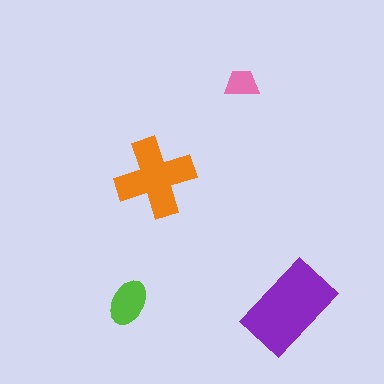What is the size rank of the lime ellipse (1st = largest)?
3rd.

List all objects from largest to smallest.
The purple rectangle, the orange cross, the lime ellipse, the pink trapezoid.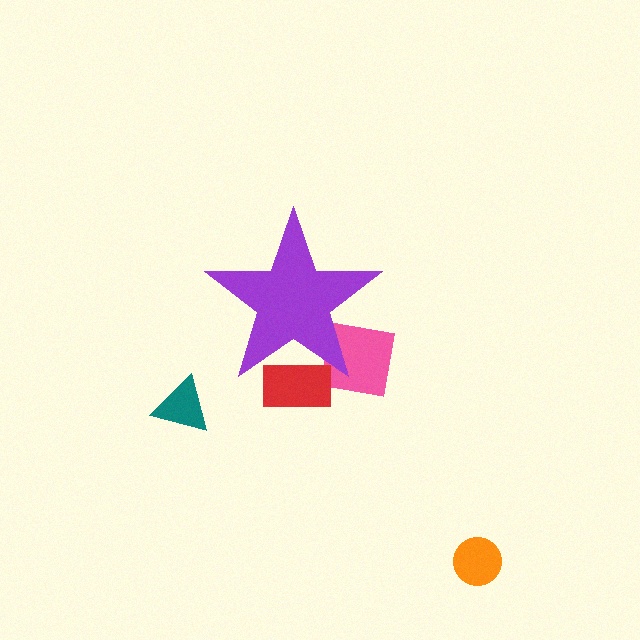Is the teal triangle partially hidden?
No, the teal triangle is fully visible.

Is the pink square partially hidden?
Yes, the pink square is partially hidden behind the purple star.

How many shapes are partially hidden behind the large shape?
2 shapes are partially hidden.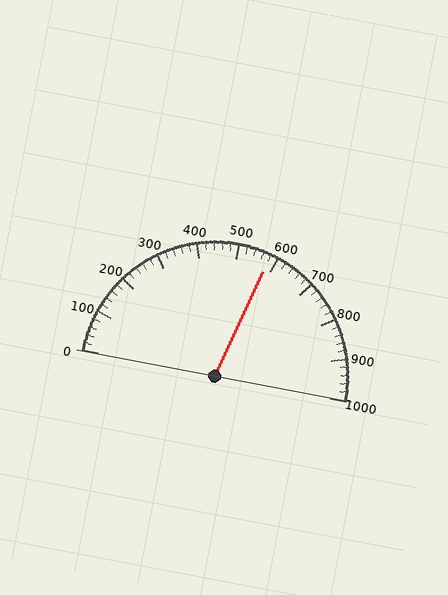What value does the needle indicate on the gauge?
The needle indicates approximately 580.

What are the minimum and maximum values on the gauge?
The gauge ranges from 0 to 1000.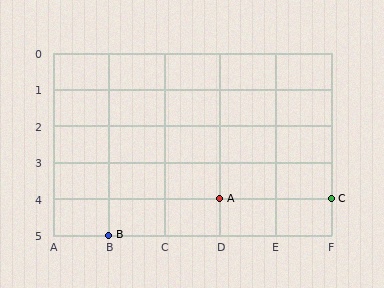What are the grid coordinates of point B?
Point B is at grid coordinates (B, 5).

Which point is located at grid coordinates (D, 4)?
Point A is at (D, 4).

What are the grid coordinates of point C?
Point C is at grid coordinates (F, 4).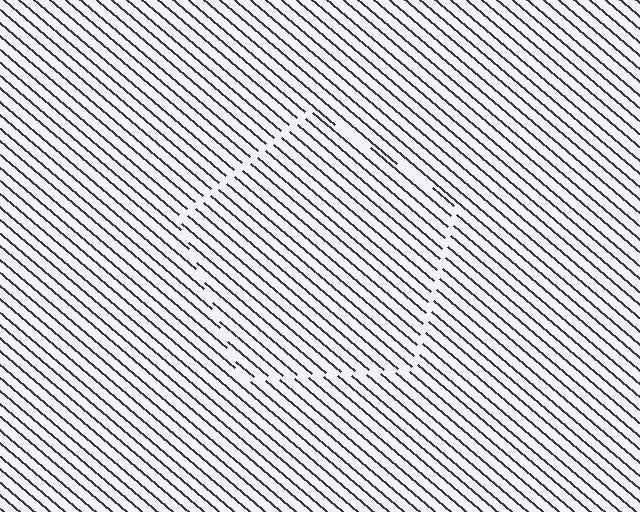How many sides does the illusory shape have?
5 sides — the line-ends trace a pentagon.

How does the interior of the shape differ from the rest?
The interior of the shape contains the same grating, shifted by half a period — the contour is defined by the phase discontinuity where line-ends from the inner and outer gratings abut.